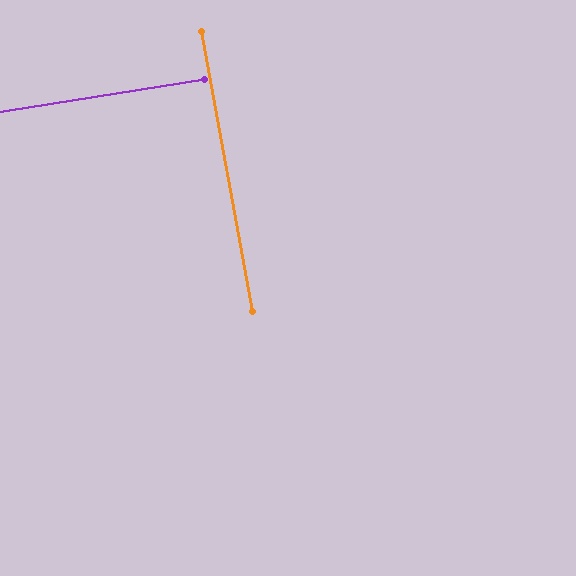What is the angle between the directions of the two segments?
Approximately 89 degrees.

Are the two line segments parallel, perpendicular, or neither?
Perpendicular — they meet at approximately 89°.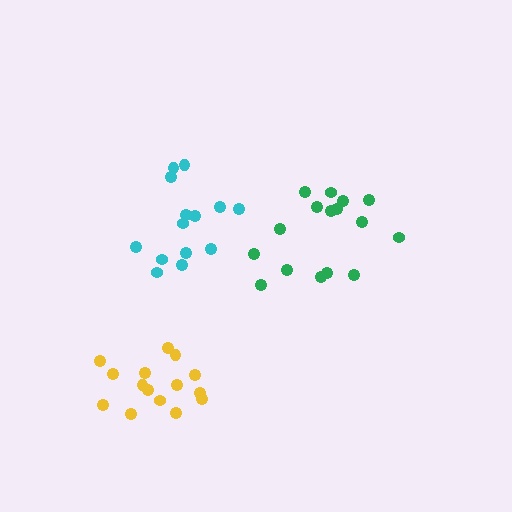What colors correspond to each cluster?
The clusters are colored: yellow, cyan, green.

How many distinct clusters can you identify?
There are 3 distinct clusters.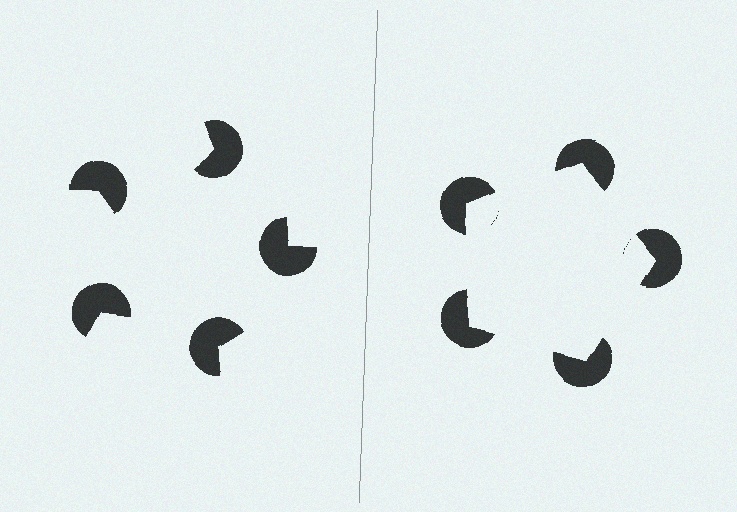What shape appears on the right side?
An illusory pentagon.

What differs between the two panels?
The pac-man discs are positioned identically on both sides; only the wedge orientations differ. On the right they align to a pentagon; on the left they are misaligned.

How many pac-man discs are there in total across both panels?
10 — 5 on each side.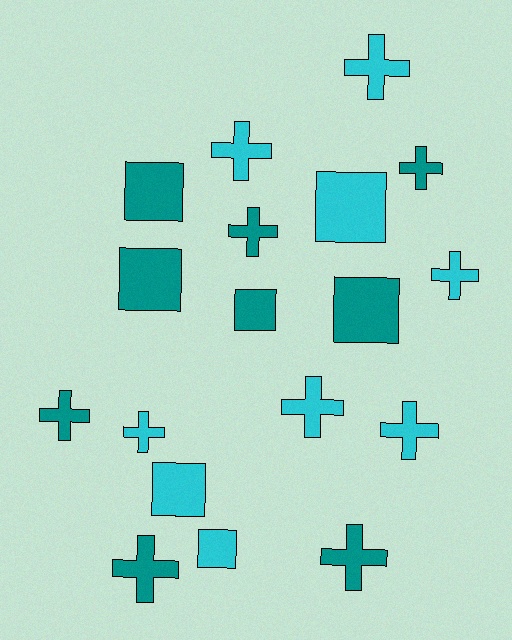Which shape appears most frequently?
Cross, with 11 objects.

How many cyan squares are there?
There are 3 cyan squares.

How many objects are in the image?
There are 18 objects.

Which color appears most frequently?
Teal, with 9 objects.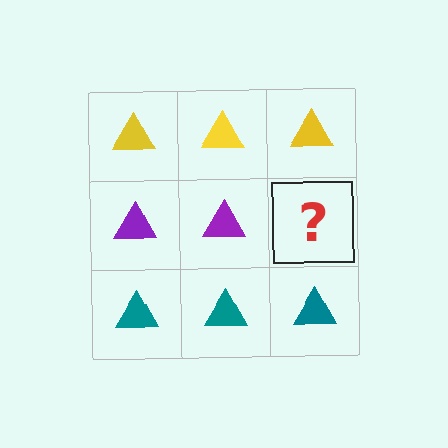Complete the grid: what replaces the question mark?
The question mark should be replaced with a purple triangle.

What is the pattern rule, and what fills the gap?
The rule is that each row has a consistent color. The gap should be filled with a purple triangle.